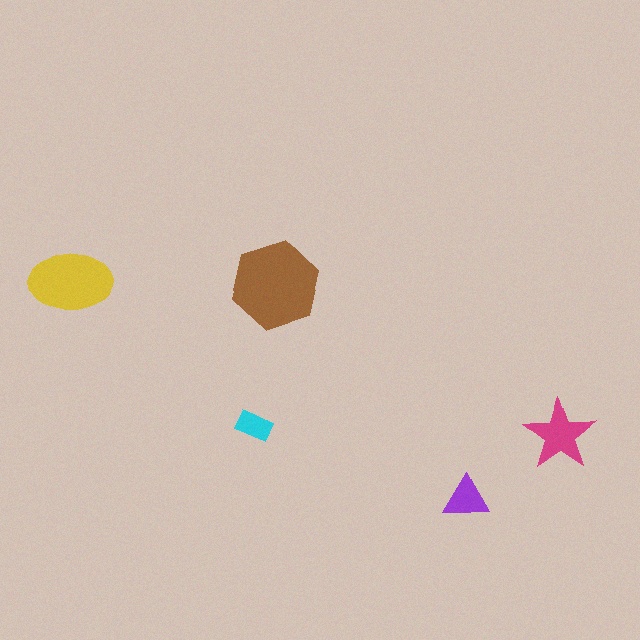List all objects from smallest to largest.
The cyan rectangle, the purple triangle, the magenta star, the yellow ellipse, the brown hexagon.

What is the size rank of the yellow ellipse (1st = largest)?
2nd.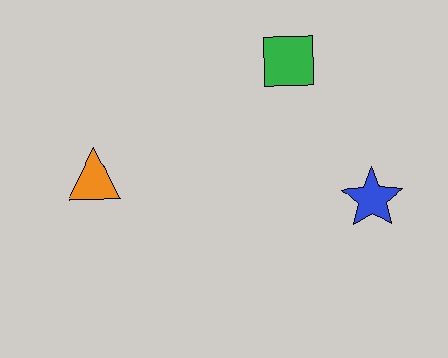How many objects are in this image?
There are 3 objects.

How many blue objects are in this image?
There is 1 blue object.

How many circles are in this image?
There are no circles.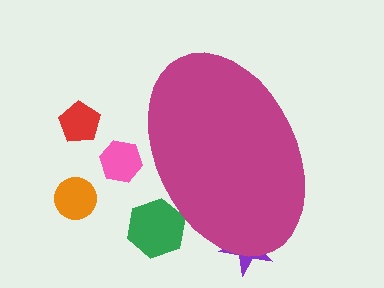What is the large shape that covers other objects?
A magenta ellipse.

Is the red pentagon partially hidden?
No, the red pentagon is fully visible.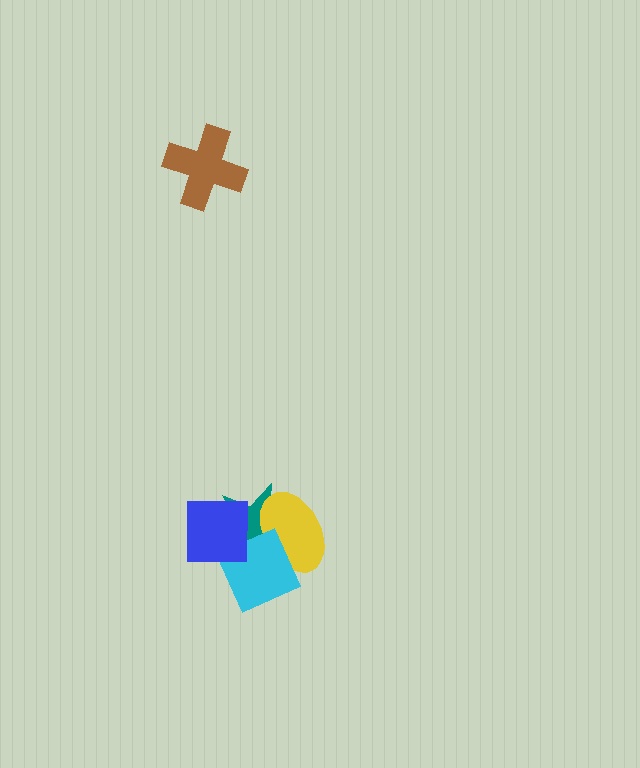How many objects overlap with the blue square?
3 objects overlap with the blue square.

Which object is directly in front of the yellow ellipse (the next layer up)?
The cyan diamond is directly in front of the yellow ellipse.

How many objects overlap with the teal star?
3 objects overlap with the teal star.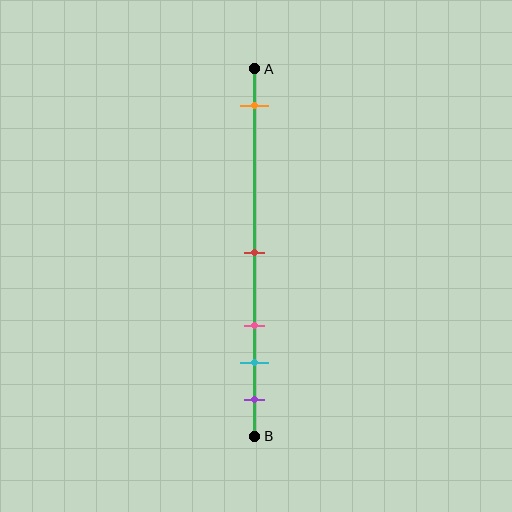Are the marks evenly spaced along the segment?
No, the marks are not evenly spaced.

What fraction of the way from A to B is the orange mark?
The orange mark is approximately 10% (0.1) of the way from A to B.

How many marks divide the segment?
There are 5 marks dividing the segment.